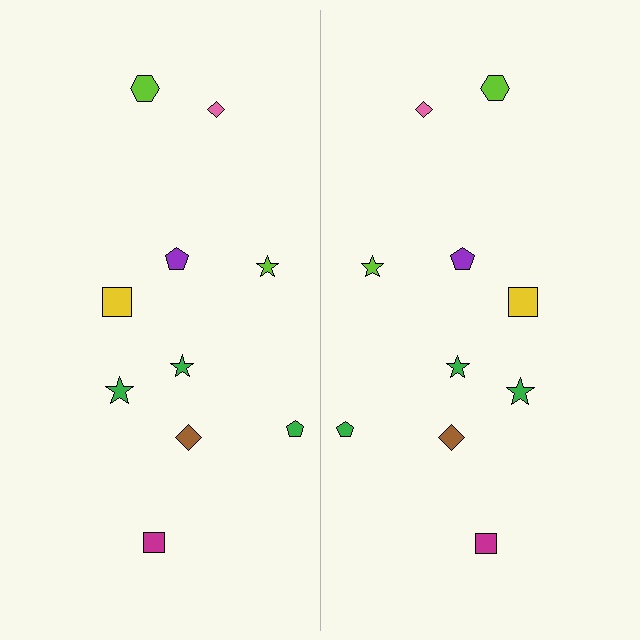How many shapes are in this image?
There are 20 shapes in this image.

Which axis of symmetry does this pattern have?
The pattern has a vertical axis of symmetry running through the center of the image.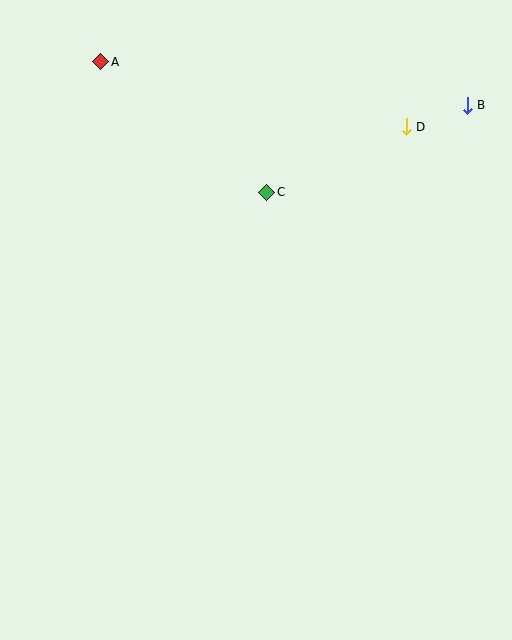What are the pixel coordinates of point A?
Point A is at (101, 62).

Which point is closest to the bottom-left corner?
Point C is closest to the bottom-left corner.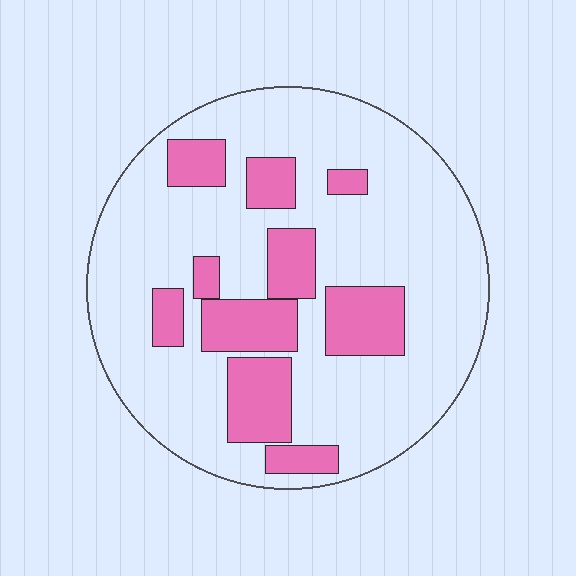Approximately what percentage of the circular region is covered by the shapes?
Approximately 25%.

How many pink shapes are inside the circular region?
10.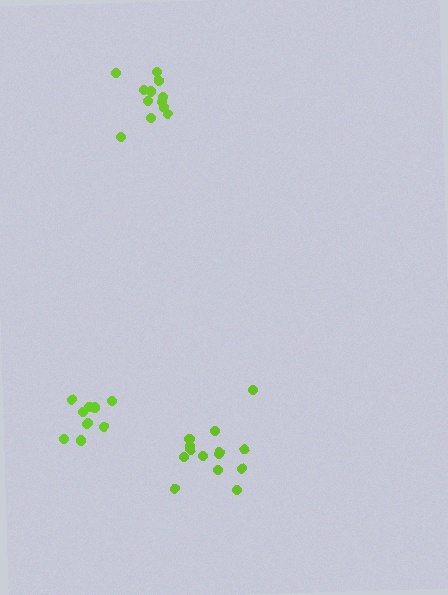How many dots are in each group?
Group 1: 10 dots, Group 2: 12 dots, Group 3: 14 dots (36 total).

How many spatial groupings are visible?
There are 3 spatial groupings.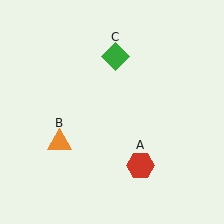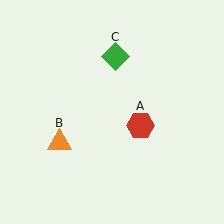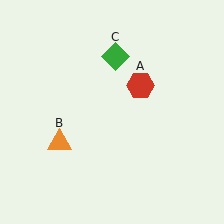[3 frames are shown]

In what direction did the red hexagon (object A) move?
The red hexagon (object A) moved up.